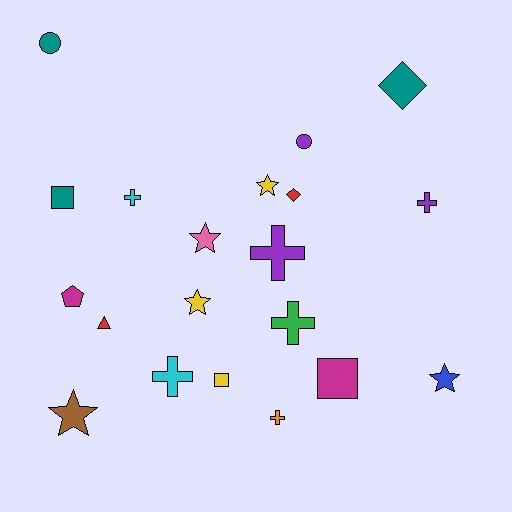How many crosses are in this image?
There are 6 crosses.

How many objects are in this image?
There are 20 objects.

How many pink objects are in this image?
There is 1 pink object.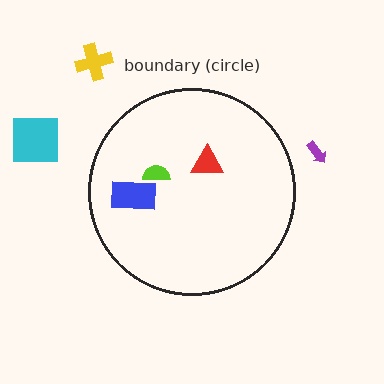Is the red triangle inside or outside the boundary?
Inside.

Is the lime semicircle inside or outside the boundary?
Inside.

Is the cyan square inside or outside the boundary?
Outside.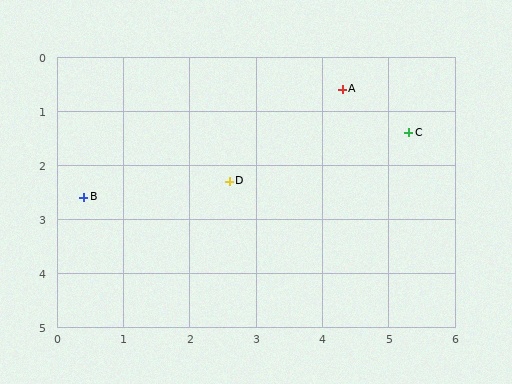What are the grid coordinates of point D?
Point D is at approximately (2.6, 2.3).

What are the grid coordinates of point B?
Point B is at approximately (0.4, 2.6).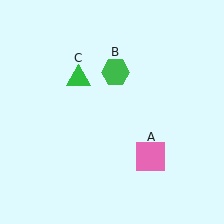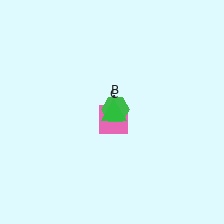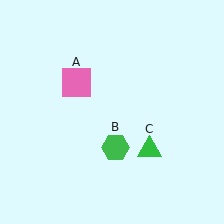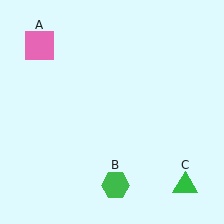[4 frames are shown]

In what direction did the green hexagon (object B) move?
The green hexagon (object B) moved down.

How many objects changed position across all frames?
3 objects changed position: pink square (object A), green hexagon (object B), green triangle (object C).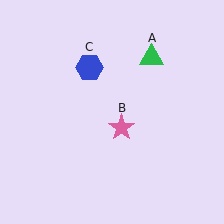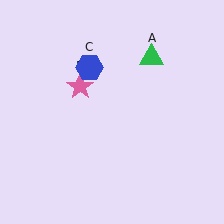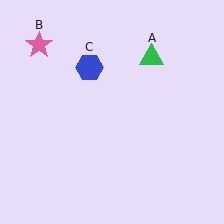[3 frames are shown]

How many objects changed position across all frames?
1 object changed position: pink star (object B).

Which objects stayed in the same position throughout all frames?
Green triangle (object A) and blue hexagon (object C) remained stationary.